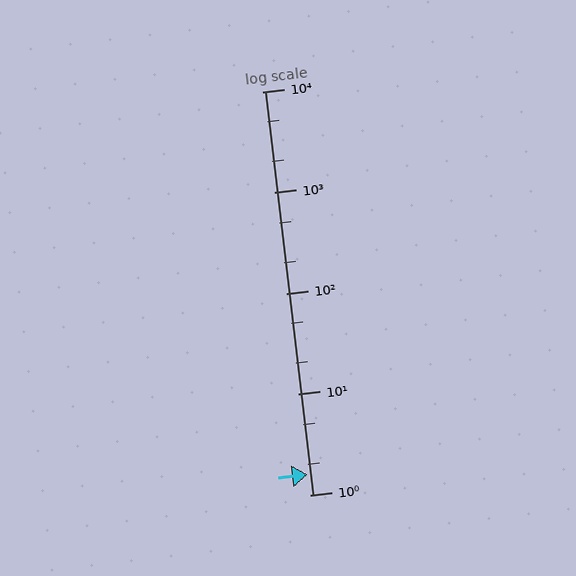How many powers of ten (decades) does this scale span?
The scale spans 4 decades, from 1 to 10000.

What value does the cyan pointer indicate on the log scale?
The pointer indicates approximately 1.6.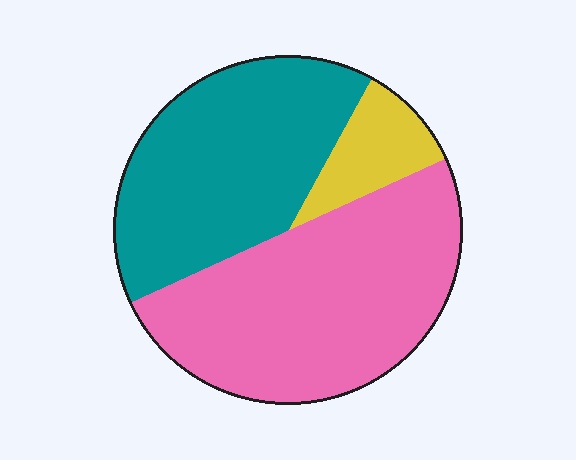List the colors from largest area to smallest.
From largest to smallest: pink, teal, yellow.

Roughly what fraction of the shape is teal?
Teal takes up between a third and a half of the shape.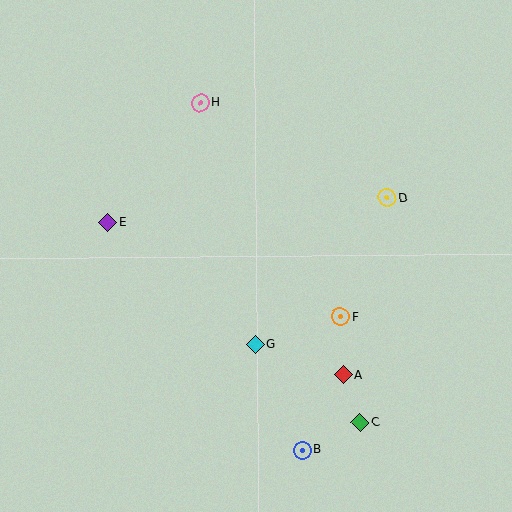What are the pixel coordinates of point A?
Point A is at (343, 375).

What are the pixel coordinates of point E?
Point E is at (108, 222).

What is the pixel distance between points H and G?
The distance between H and G is 248 pixels.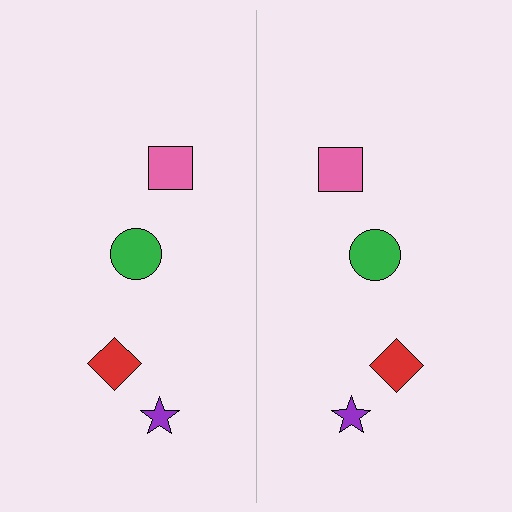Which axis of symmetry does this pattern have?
The pattern has a vertical axis of symmetry running through the center of the image.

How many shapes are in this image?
There are 8 shapes in this image.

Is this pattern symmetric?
Yes, this pattern has bilateral (reflection) symmetry.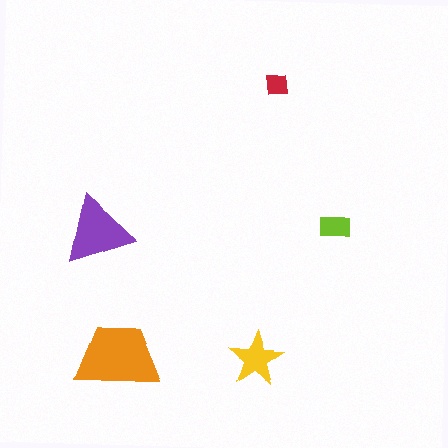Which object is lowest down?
The yellow star is bottommost.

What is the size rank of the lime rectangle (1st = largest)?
4th.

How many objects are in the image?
There are 5 objects in the image.